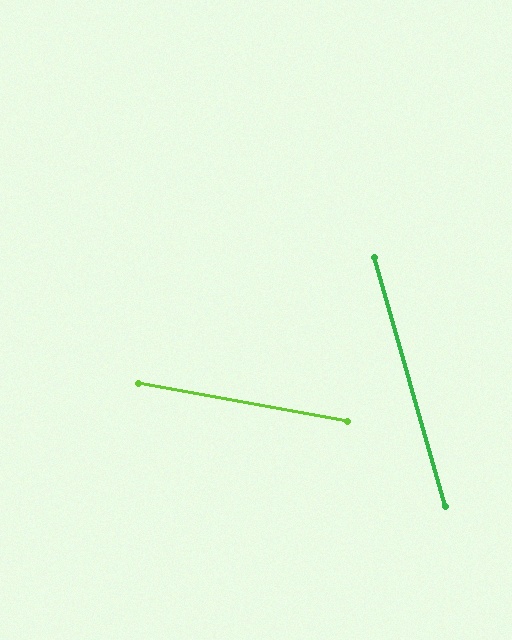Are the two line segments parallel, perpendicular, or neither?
Neither parallel nor perpendicular — they differ by about 64°.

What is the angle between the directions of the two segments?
Approximately 64 degrees.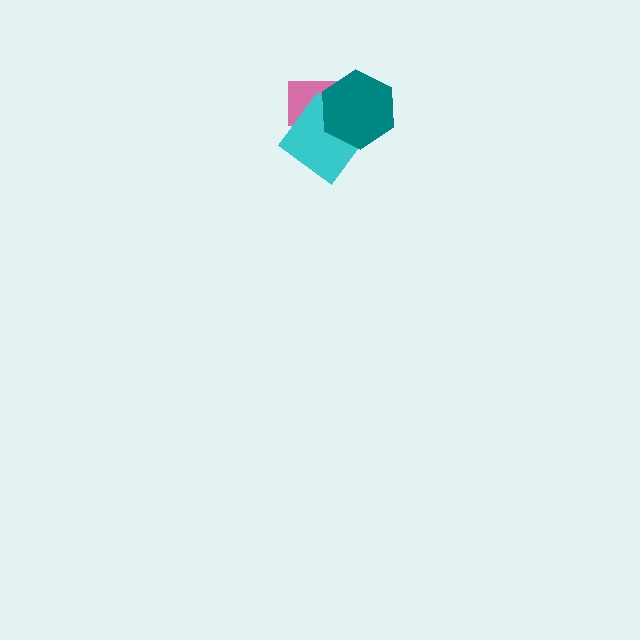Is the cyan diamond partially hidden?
Yes, it is partially covered by another shape.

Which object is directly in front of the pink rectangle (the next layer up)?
The cyan diamond is directly in front of the pink rectangle.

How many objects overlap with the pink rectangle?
2 objects overlap with the pink rectangle.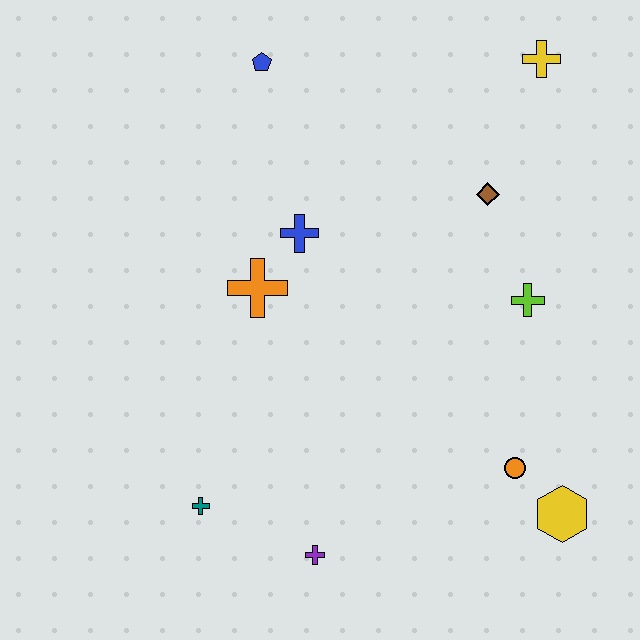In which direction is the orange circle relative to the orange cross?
The orange circle is to the right of the orange cross.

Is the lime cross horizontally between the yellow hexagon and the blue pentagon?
Yes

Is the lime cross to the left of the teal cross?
No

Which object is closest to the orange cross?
The blue cross is closest to the orange cross.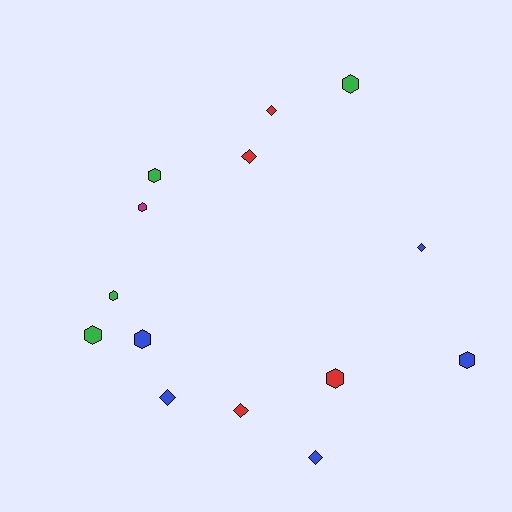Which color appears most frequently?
Blue, with 5 objects.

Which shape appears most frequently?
Hexagon, with 8 objects.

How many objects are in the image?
There are 14 objects.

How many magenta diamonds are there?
There are no magenta diamonds.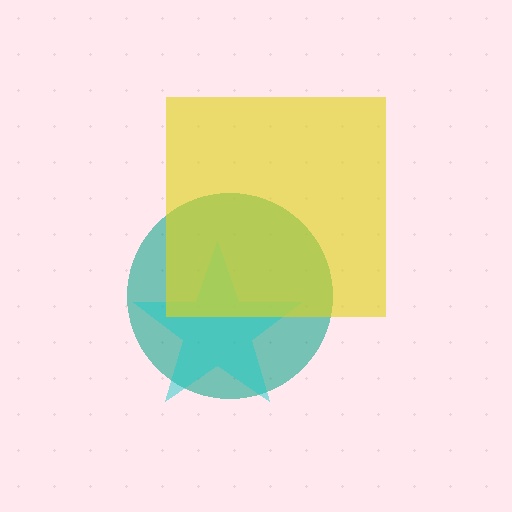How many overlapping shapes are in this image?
There are 3 overlapping shapes in the image.